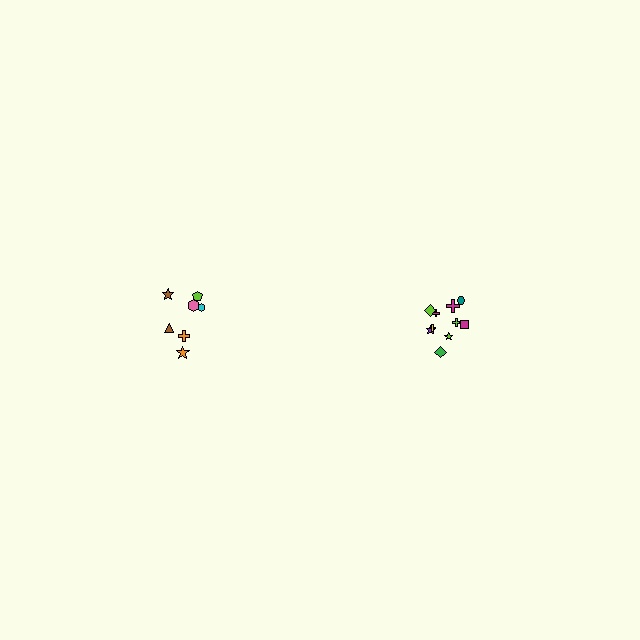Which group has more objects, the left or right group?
The right group.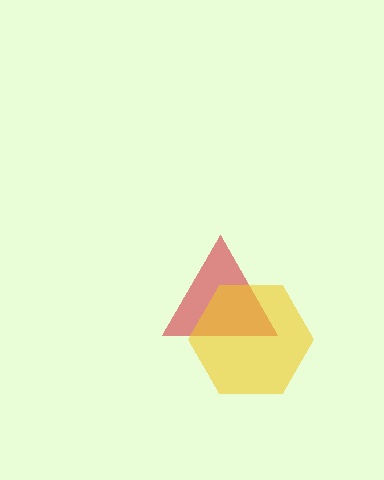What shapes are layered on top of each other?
The layered shapes are: a red triangle, a yellow hexagon.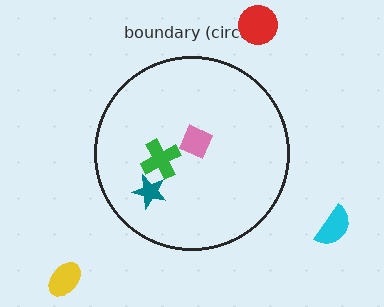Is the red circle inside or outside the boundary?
Outside.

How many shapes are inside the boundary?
3 inside, 3 outside.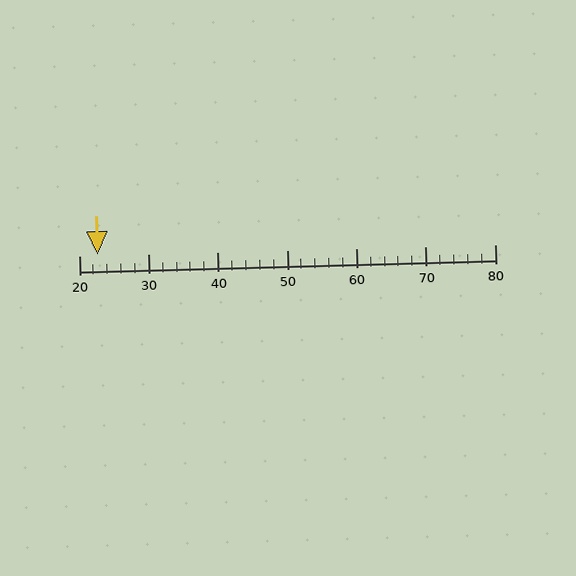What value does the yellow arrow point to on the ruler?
The yellow arrow points to approximately 23.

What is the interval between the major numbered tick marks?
The major tick marks are spaced 10 units apart.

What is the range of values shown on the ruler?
The ruler shows values from 20 to 80.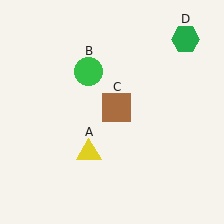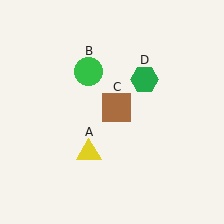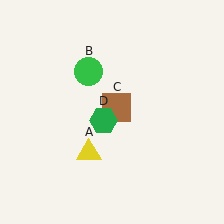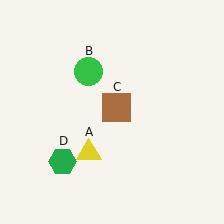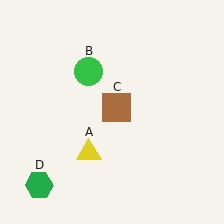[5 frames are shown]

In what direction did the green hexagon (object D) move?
The green hexagon (object D) moved down and to the left.